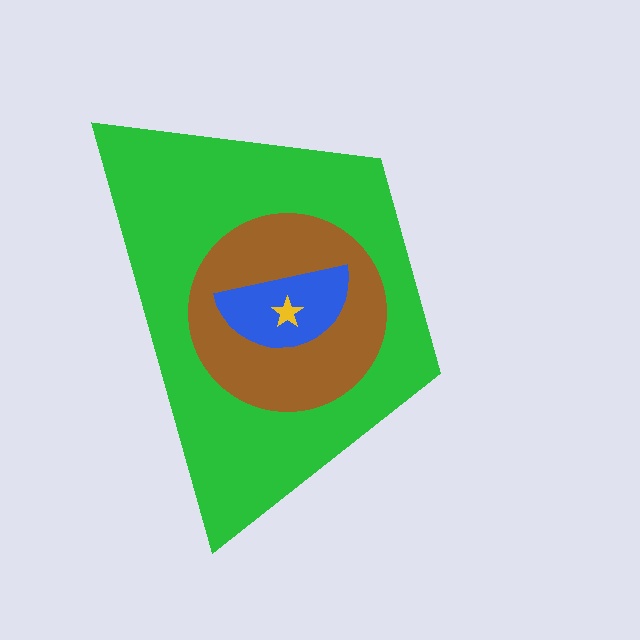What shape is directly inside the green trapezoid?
The brown circle.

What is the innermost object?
The yellow star.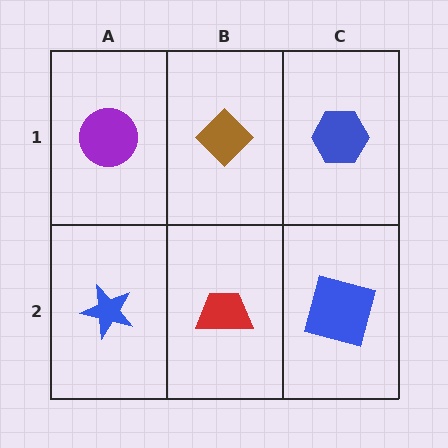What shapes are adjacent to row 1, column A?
A blue star (row 2, column A), a brown diamond (row 1, column B).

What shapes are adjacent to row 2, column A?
A purple circle (row 1, column A), a red trapezoid (row 2, column B).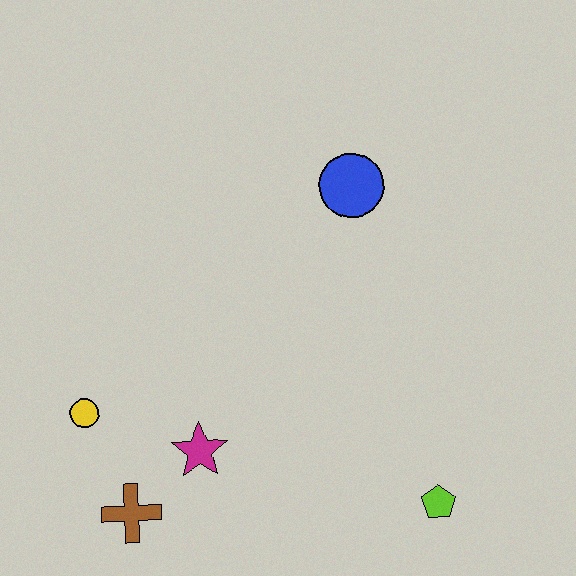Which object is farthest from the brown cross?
The blue circle is farthest from the brown cross.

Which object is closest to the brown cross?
The magenta star is closest to the brown cross.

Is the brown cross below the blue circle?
Yes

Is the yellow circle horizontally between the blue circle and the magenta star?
No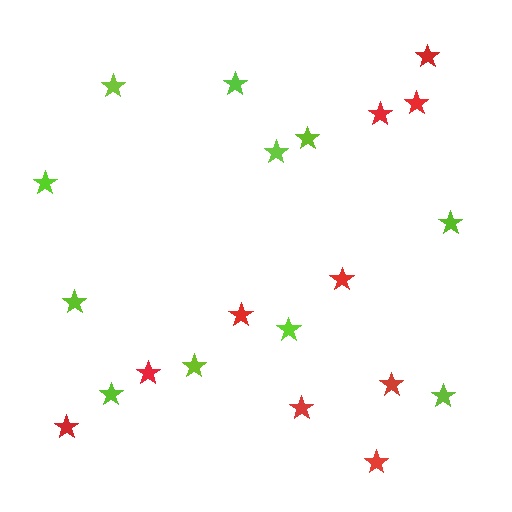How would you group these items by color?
There are 2 groups: one group of red stars (10) and one group of lime stars (11).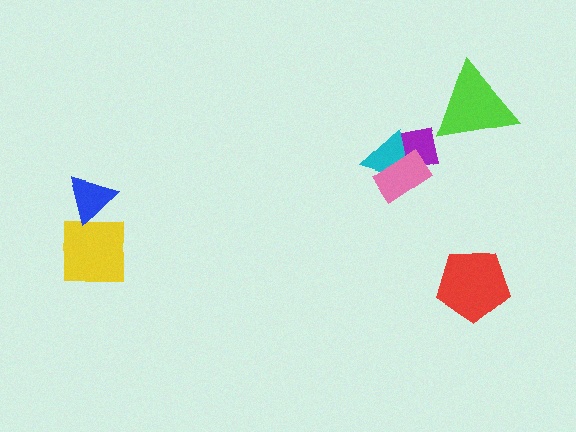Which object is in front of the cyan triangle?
The pink rectangle is in front of the cyan triangle.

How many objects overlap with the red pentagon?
0 objects overlap with the red pentagon.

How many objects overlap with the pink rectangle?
2 objects overlap with the pink rectangle.